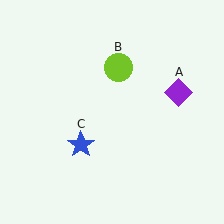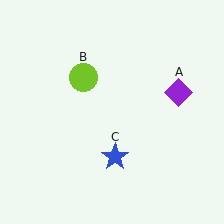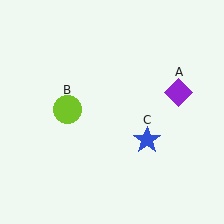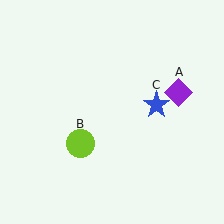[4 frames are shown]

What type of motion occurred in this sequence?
The lime circle (object B), blue star (object C) rotated counterclockwise around the center of the scene.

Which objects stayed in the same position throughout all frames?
Purple diamond (object A) remained stationary.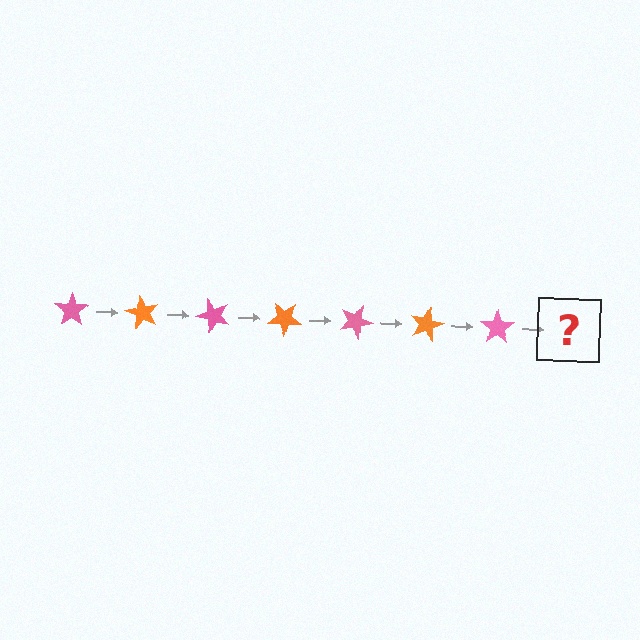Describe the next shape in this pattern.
It should be an orange star, rotated 420 degrees from the start.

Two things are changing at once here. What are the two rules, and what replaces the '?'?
The two rules are that it rotates 60 degrees each step and the color cycles through pink and orange. The '?' should be an orange star, rotated 420 degrees from the start.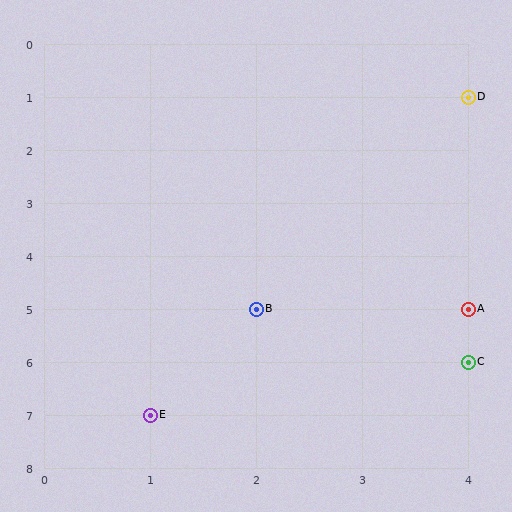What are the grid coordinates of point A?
Point A is at grid coordinates (4, 5).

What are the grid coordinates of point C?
Point C is at grid coordinates (4, 6).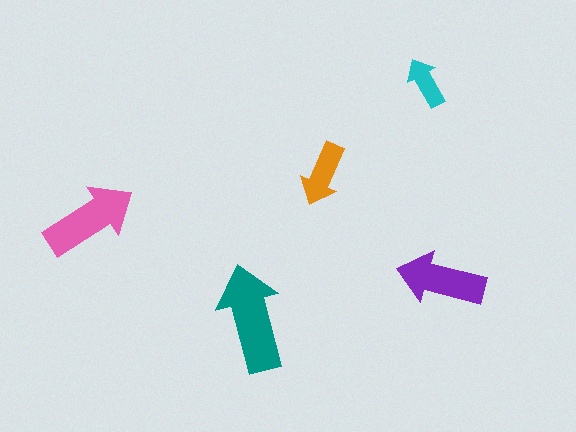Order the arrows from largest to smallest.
the teal one, the pink one, the purple one, the orange one, the cyan one.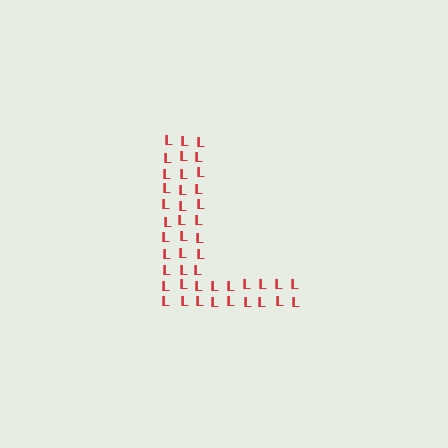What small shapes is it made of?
It is made of small letter L's.